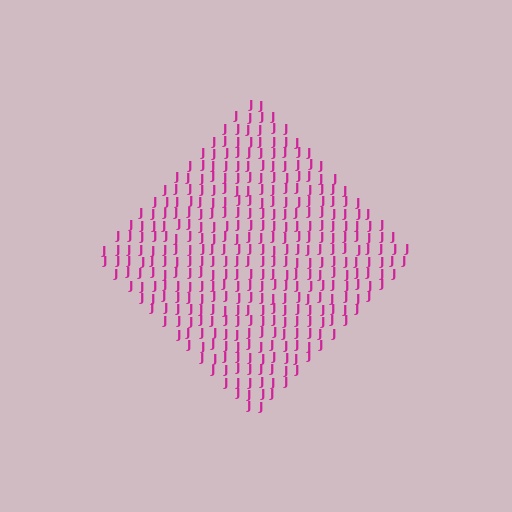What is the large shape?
The large shape is a diamond.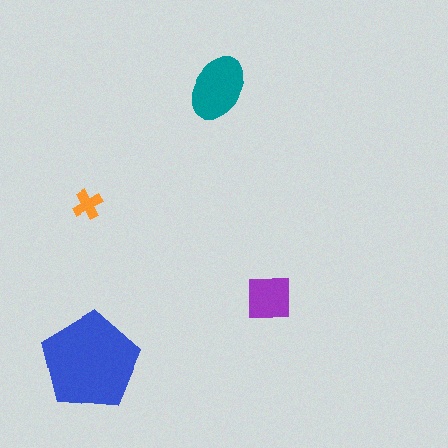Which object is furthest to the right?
The purple square is rightmost.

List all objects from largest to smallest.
The blue pentagon, the teal ellipse, the purple square, the orange cross.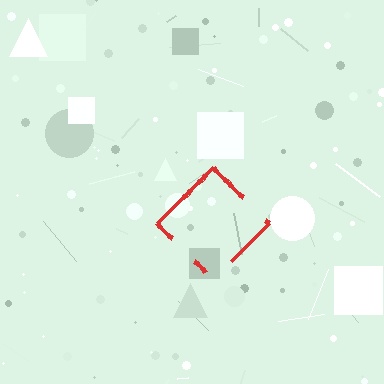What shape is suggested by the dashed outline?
The dashed outline suggests a diamond.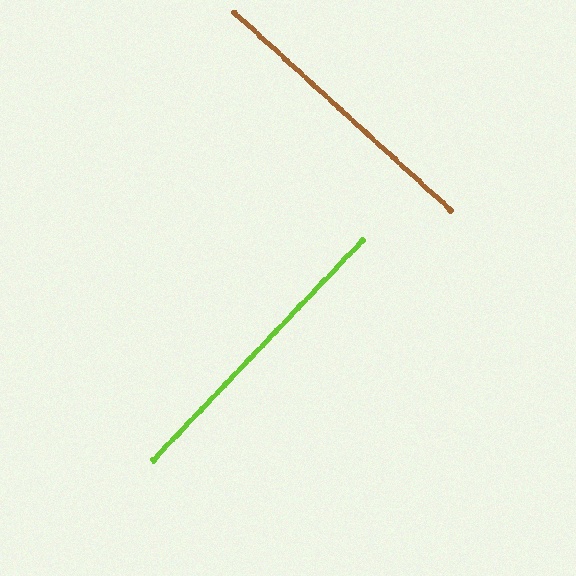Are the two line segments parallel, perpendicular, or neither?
Perpendicular — they meet at approximately 89°.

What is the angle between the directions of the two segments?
Approximately 89 degrees.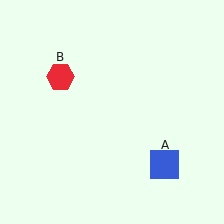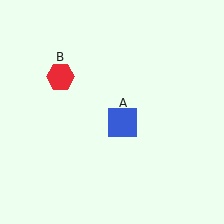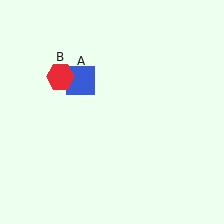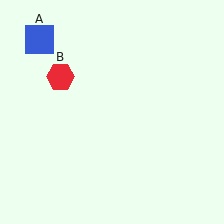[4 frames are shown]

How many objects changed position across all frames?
1 object changed position: blue square (object A).